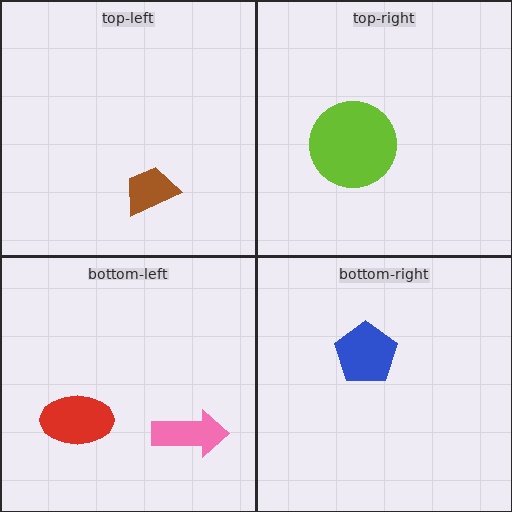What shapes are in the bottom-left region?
The red ellipse, the pink arrow.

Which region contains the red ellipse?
The bottom-left region.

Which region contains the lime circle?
The top-right region.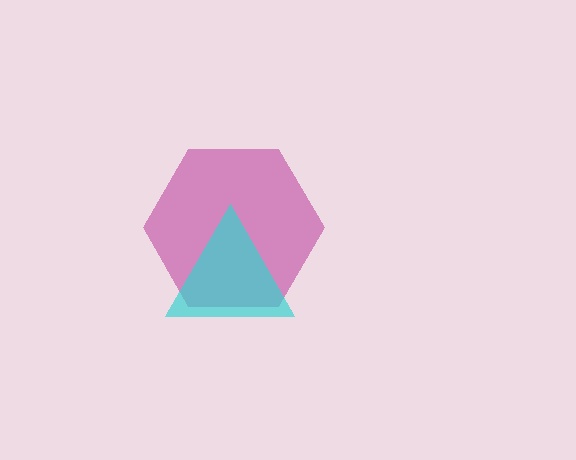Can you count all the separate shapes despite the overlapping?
Yes, there are 2 separate shapes.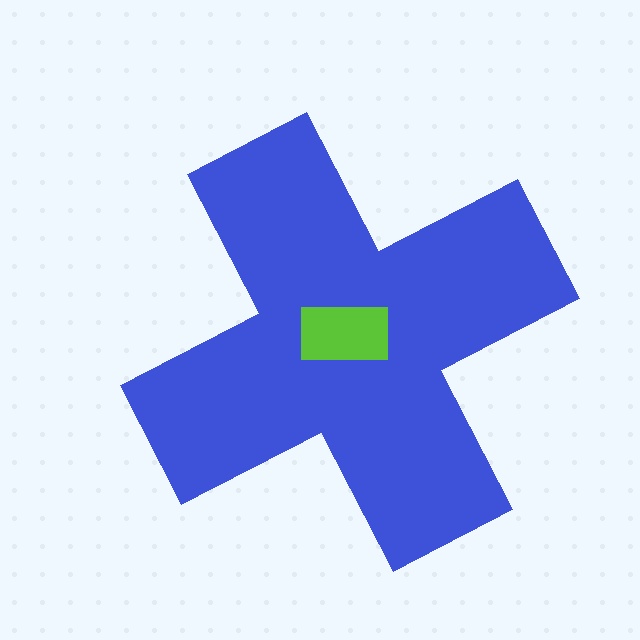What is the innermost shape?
The lime rectangle.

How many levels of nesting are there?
2.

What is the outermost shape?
The blue cross.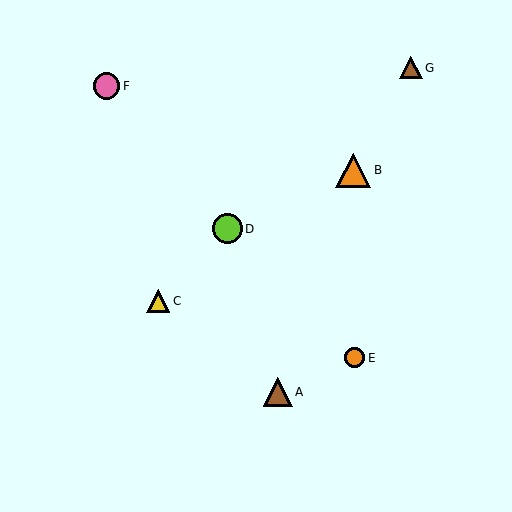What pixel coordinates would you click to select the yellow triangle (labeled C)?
Click at (158, 301) to select the yellow triangle C.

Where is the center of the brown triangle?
The center of the brown triangle is at (278, 392).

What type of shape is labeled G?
Shape G is a brown triangle.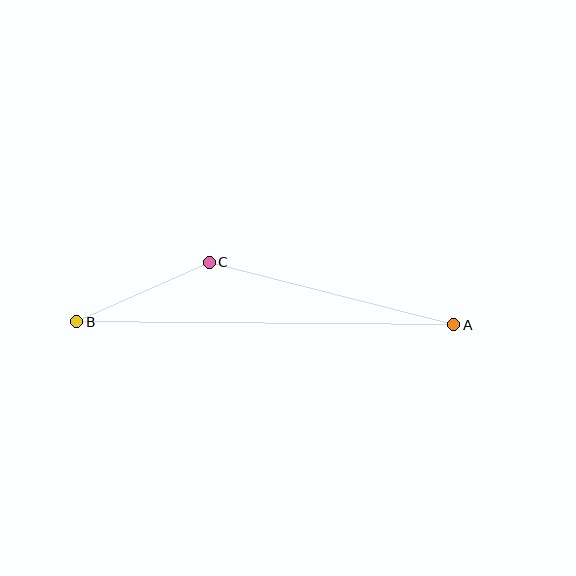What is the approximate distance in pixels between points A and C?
The distance between A and C is approximately 253 pixels.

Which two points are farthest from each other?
Points A and B are farthest from each other.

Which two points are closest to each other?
Points B and C are closest to each other.